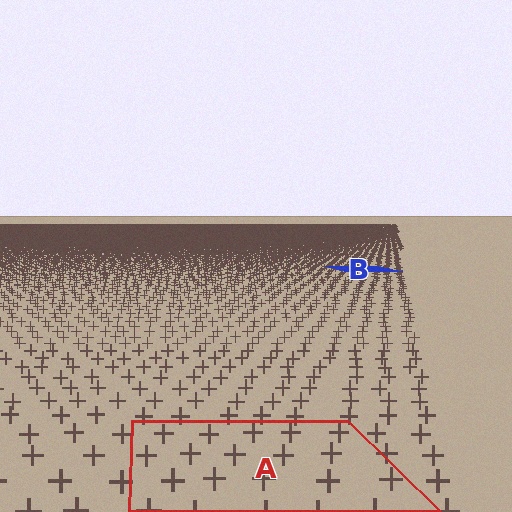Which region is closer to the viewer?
Region A is closer. The texture elements there are larger and more spread out.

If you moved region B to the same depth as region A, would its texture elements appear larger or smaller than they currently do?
They would appear larger. At a closer depth, the same texture elements are projected at a bigger on-screen size.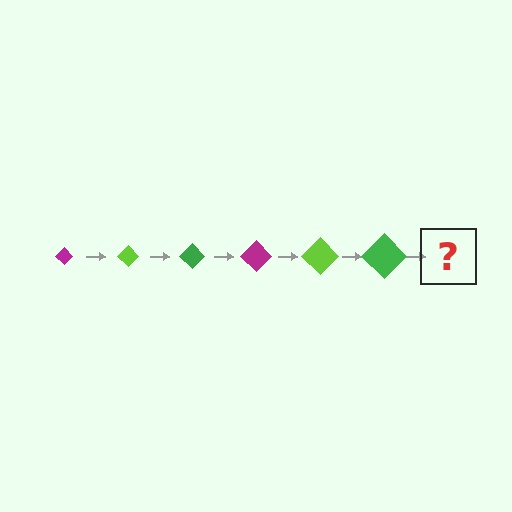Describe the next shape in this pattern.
It should be a magenta diamond, larger than the previous one.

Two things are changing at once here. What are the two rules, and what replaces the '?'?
The two rules are that the diamond grows larger each step and the color cycles through magenta, lime, and green. The '?' should be a magenta diamond, larger than the previous one.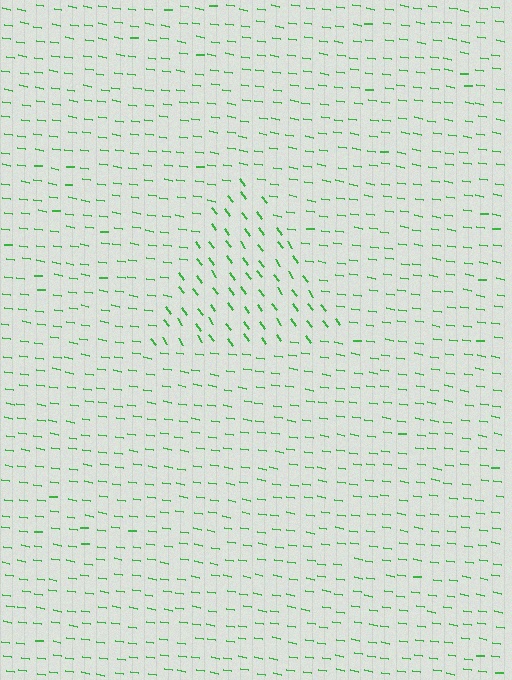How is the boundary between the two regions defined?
The boundary is defined purely by a change in line orientation (approximately 45 degrees difference). All lines are the same color and thickness.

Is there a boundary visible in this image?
Yes, there is a texture boundary formed by a change in line orientation.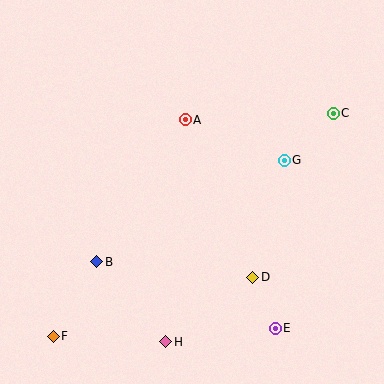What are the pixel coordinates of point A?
Point A is at (185, 120).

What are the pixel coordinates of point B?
Point B is at (97, 262).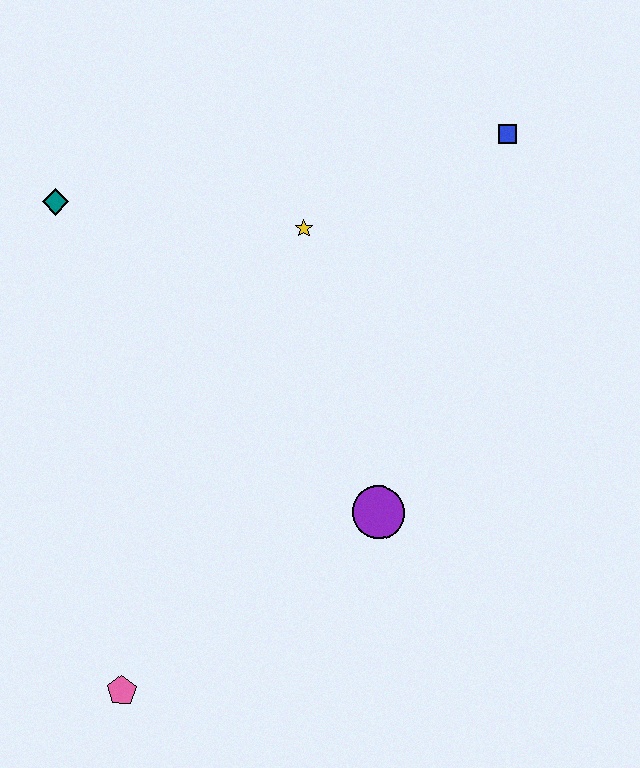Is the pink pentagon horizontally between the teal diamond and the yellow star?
Yes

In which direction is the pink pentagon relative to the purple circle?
The pink pentagon is to the left of the purple circle.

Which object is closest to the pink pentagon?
The purple circle is closest to the pink pentagon.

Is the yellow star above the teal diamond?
No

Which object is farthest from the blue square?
The pink pentagon is farthest from the blue square.